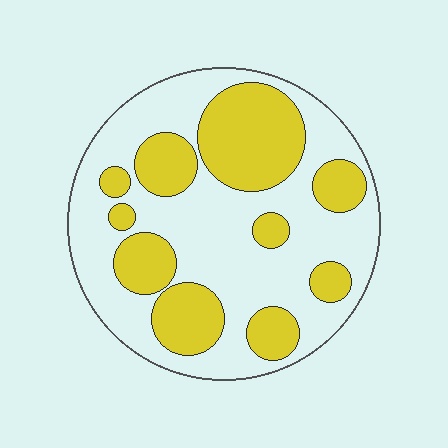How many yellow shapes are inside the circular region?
10.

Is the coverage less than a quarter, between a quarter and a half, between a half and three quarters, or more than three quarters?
Between a quarter and a half.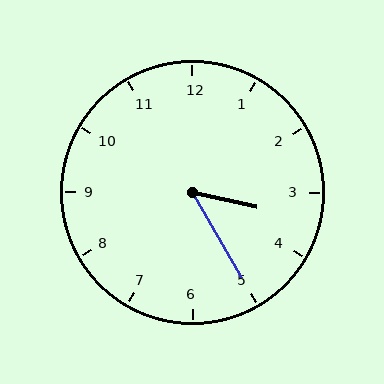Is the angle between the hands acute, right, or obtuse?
It is acute.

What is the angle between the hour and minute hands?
Approximately 48 degrees.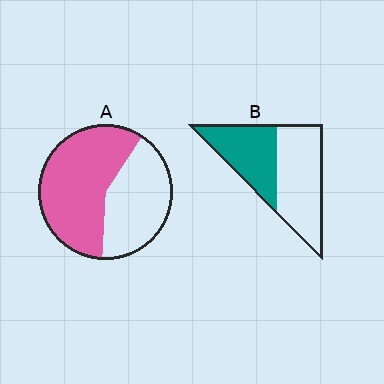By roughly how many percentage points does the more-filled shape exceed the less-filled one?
By roughly 15 percentage points (A over B).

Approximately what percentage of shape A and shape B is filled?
A is approximately 60% and B is approximately 45%.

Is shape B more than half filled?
No.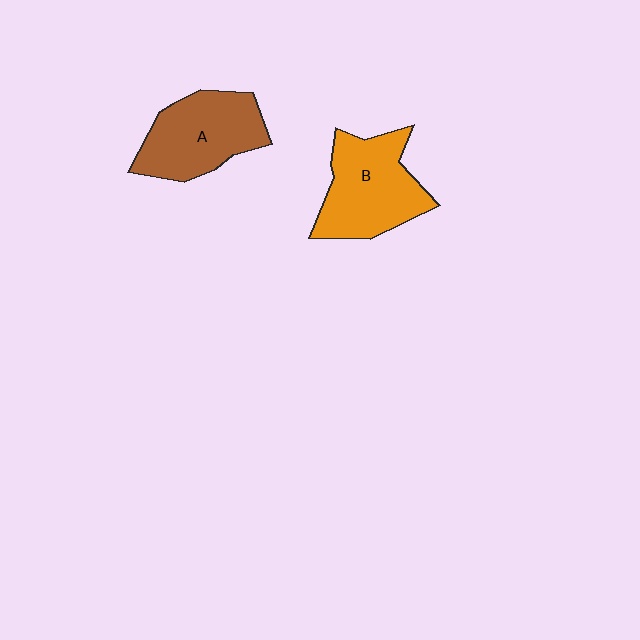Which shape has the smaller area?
Shape A (brown).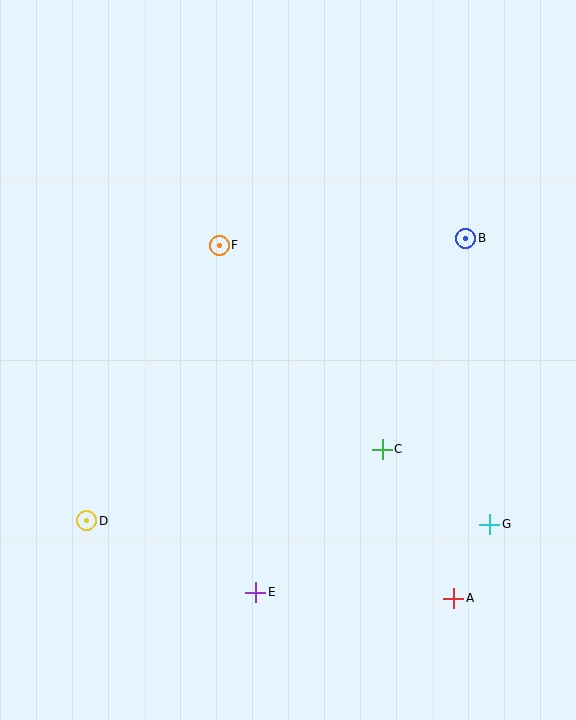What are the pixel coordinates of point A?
Point A is at (454, 598).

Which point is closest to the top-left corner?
Point F is closest to the top-left corner.